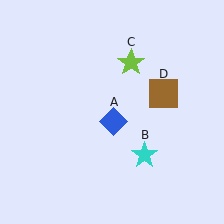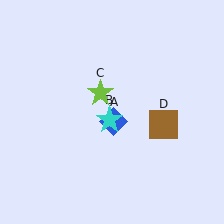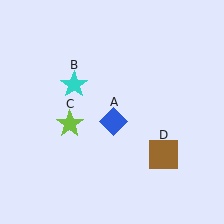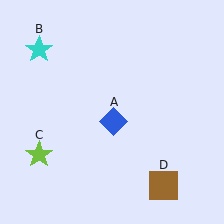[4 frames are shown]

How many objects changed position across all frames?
3 objects changed position: cyan star (object B), lime star (object C), brown square (object D).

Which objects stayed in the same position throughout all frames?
Blue diamond (object A) remained stationary.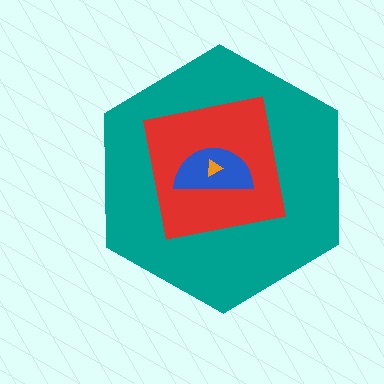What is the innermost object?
The orange triangle.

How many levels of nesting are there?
4.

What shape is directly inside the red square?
The blue semicircle.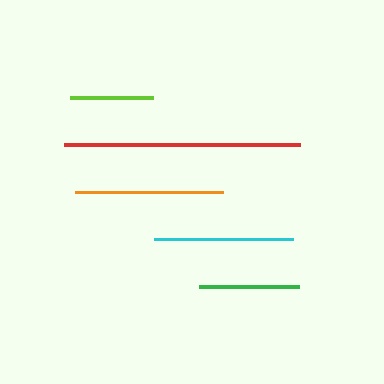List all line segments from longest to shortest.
From longest to shortest: red, orange, cyan, green, lime.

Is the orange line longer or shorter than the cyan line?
The orange line is longer than the cyan line.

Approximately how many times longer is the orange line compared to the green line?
The orange line is approximately 1.5 times the length of the green line.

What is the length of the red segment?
The red segment is approximately 236 pixels long.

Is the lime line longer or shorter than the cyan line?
The cyan line is longer than the lime line.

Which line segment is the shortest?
The lime line is the shortest at approximately 83 pixels.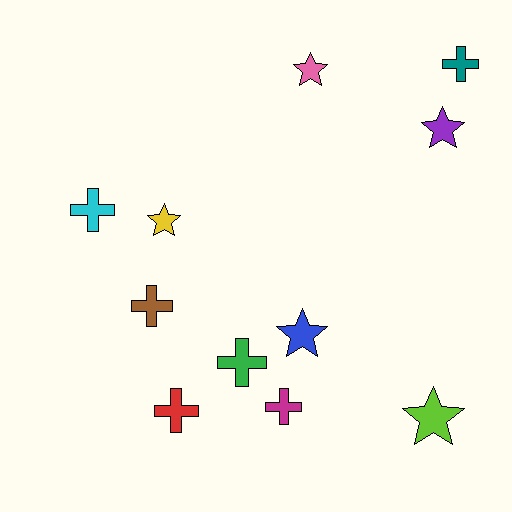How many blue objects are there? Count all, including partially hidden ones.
There is 1 blue object.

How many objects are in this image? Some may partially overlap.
There are 11 objects.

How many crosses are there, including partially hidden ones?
There are 6 crosses.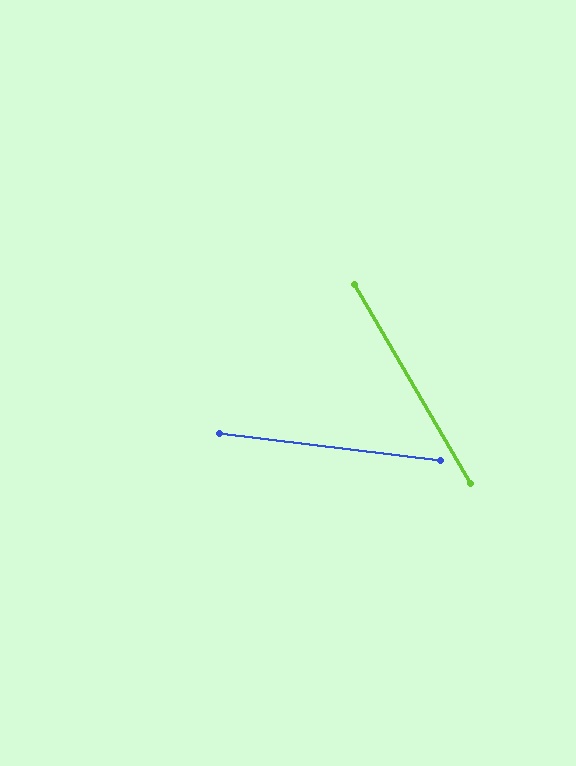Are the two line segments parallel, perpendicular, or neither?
Neither parallel nor perpendicular — they differ by about 53°.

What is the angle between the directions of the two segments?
Approximately 53 degrees.